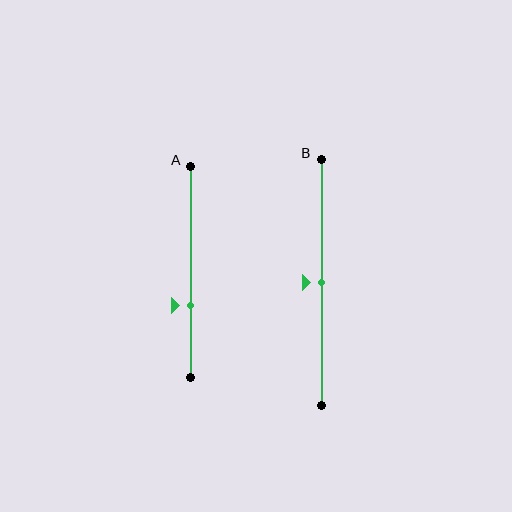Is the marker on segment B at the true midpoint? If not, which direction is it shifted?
Yes, the marker on segment B is at the true midpoint.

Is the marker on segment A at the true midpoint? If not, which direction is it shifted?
No, the marker on segment A is shifted downward by about 16% of the segment length.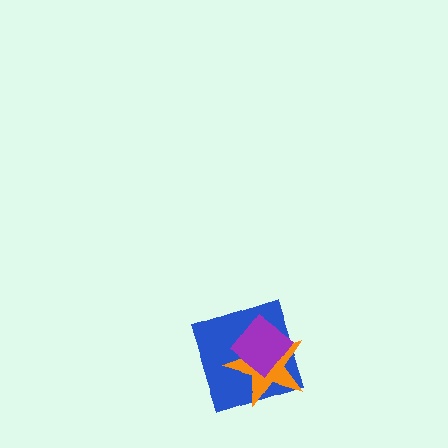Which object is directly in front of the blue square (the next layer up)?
The orange star is directly in front of the blue square.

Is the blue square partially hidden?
Yes, it is partially covered by another shape.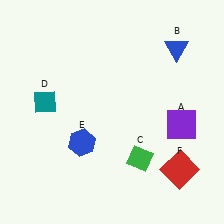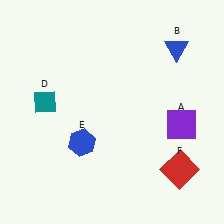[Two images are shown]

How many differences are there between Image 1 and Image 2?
There is 1 difference between the two images.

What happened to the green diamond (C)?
The green diamond (C) was removed in Image 2. It was in the bottom-right area of Image 1.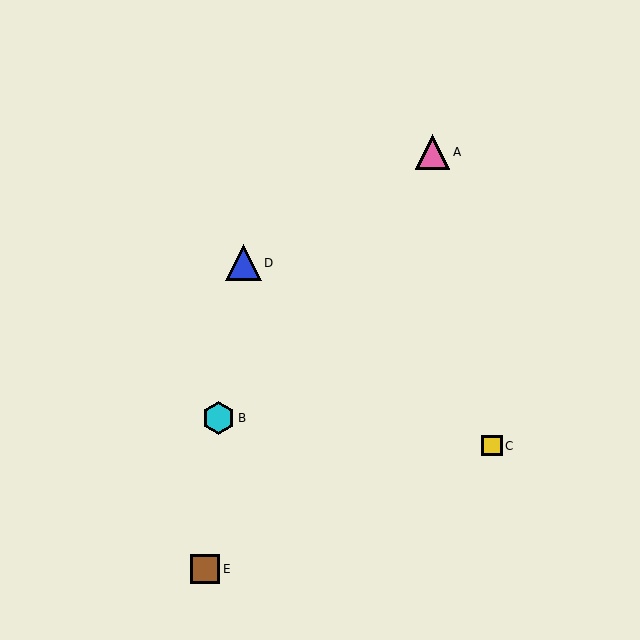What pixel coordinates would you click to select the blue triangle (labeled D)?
Click at (243, 263) to select the blue triangle D.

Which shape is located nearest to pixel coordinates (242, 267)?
The blue triangle (labeled D) at (243, 263) is nearest to that location.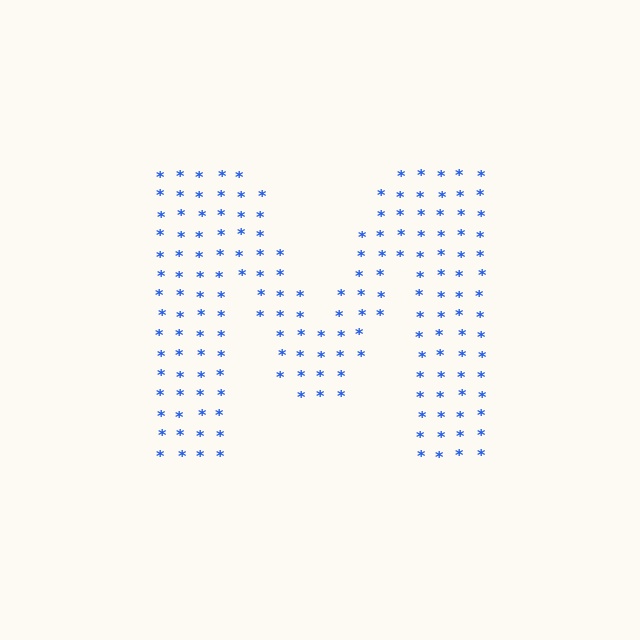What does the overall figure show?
The overall figure shows the letter M.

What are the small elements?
The small elements are asterisks.